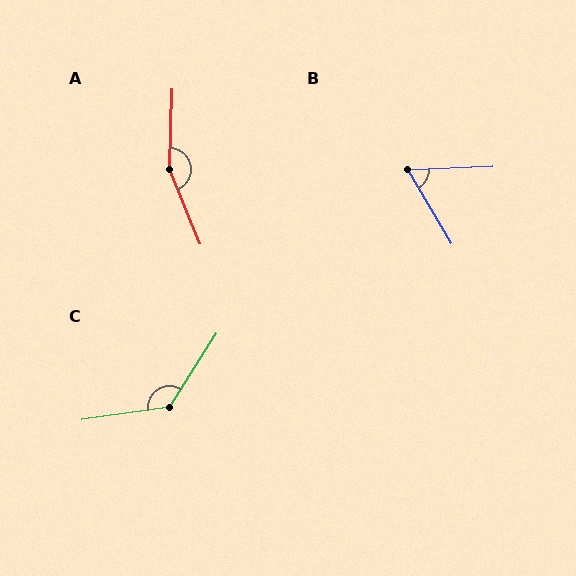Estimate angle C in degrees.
Approximately 131 degrees.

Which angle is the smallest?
B, at approximately 62 degrees.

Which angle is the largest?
A, at approximately 156 degrees.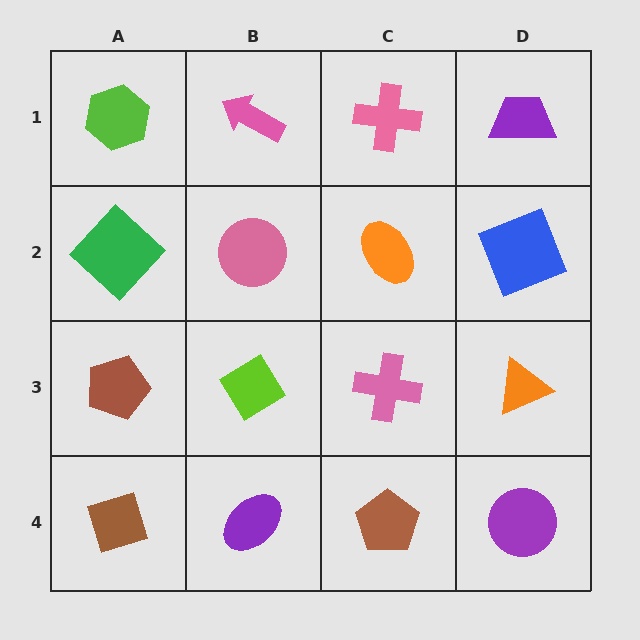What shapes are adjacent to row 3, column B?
A pink circle (row 2, column B), a purple ellipse (row 4, column B), a brown pentagon (row 3, column A), a pink cross (row 3, column C).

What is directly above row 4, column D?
An orange triangle.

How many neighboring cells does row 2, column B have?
4.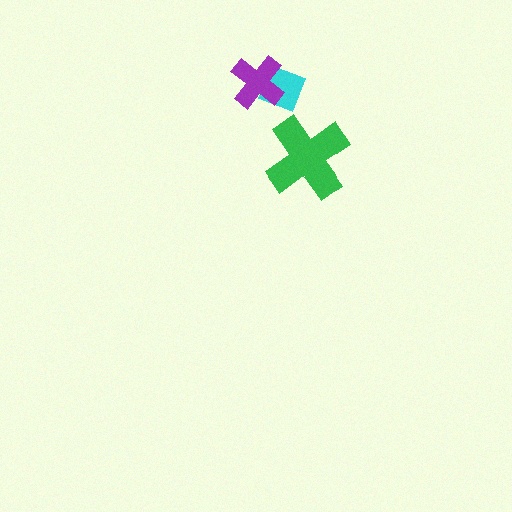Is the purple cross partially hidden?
No, no other shape covers it.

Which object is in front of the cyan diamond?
The purple cross is in front of the cyan diamond.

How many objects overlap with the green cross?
0 objects overlap with the green cross.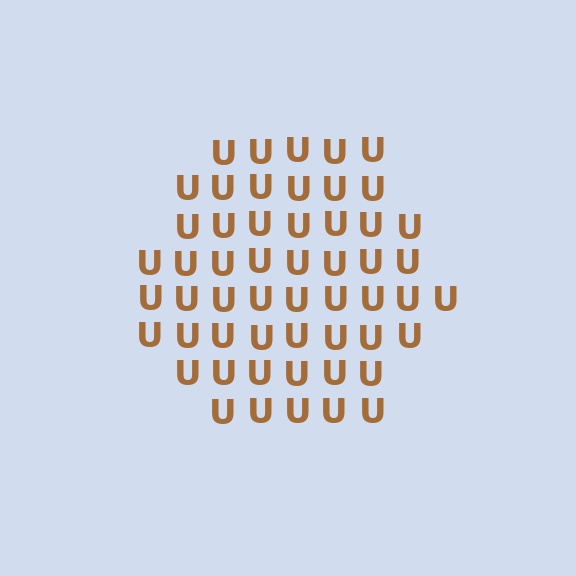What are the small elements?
The small elements are letter U's.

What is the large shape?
The large shape is a hexagon.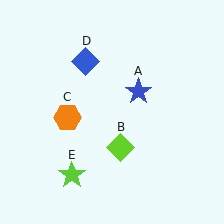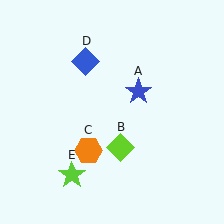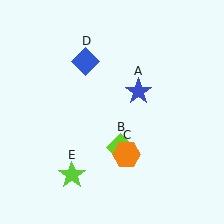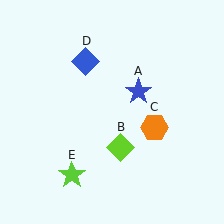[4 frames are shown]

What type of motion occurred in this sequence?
The orange hexagon (object C) rotated counterclockwise around the center of the scene.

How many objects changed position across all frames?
1 object changed position: orange hexagon (object C).